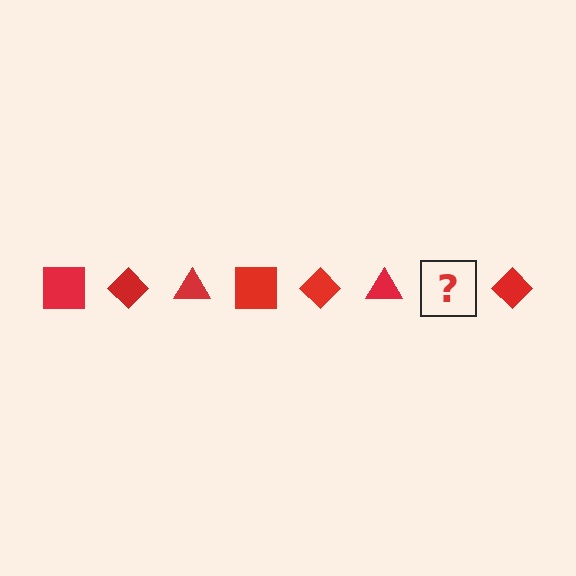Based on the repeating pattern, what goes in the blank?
The blank should be a red square.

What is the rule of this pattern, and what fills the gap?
The rule is that the pattern cycles through square, diamond, triangle shapes in red. The gap should be filled with a red square.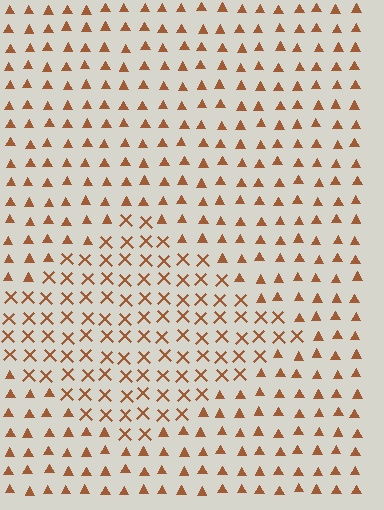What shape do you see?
I see a diamond.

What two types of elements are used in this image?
The image uses X marks inside the diamond region and triangles outside it.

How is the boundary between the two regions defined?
The boundary is defined by a change in element shape: X marks inside vs. triangles outside. All elements share the same color and spacing.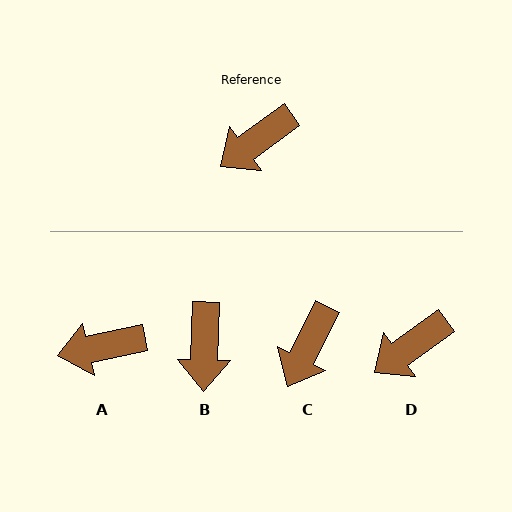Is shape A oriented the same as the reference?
No, it is off by about 24 degrees.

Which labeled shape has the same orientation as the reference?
D.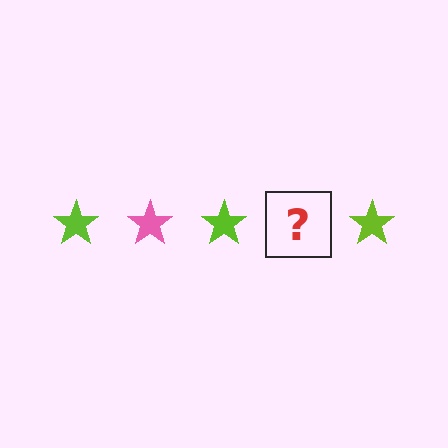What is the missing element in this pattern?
The missing element is a pink star.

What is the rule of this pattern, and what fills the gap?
The rule is that the pattern cycles through lime, pink stars. The gap should be filled with a pink star.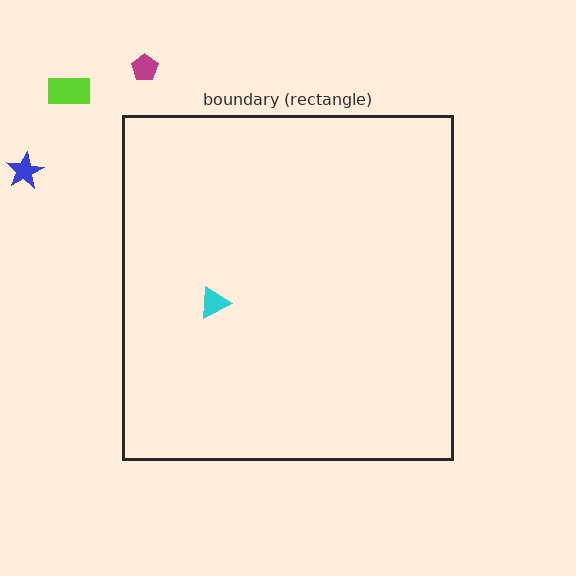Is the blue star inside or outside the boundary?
Outside.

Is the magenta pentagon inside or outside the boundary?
Outside.